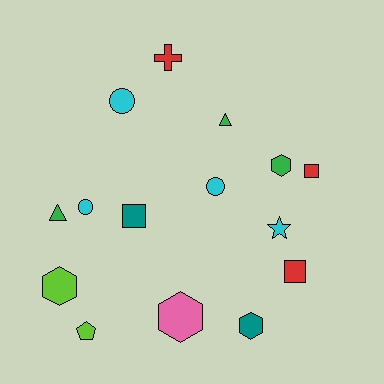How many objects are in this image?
There are 15 objects.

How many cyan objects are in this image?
There are 4 cyan objects.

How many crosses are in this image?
There is 1 cross.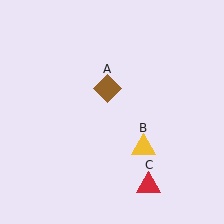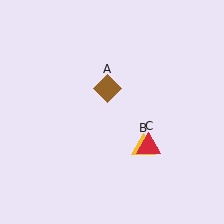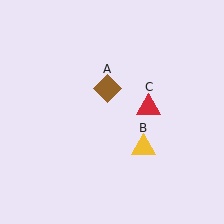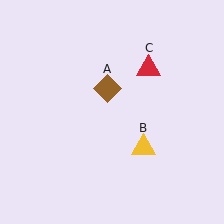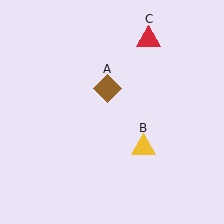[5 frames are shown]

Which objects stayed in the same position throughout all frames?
Brown diamond (object A) and yellow triangle (object B) remained stationary.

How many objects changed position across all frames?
1 object changed position: red triangle (object C).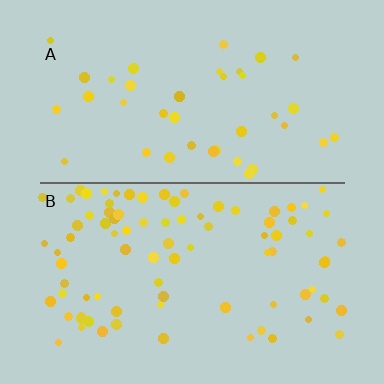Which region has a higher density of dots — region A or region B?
B (the bottom).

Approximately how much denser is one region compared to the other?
Approximately 2.1× — region B over region A.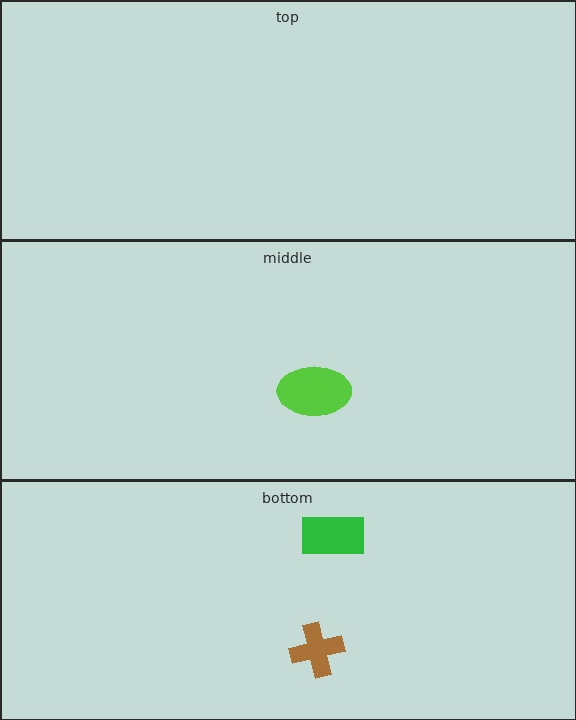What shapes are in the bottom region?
The green rectangle, the brown cross.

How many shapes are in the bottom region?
2.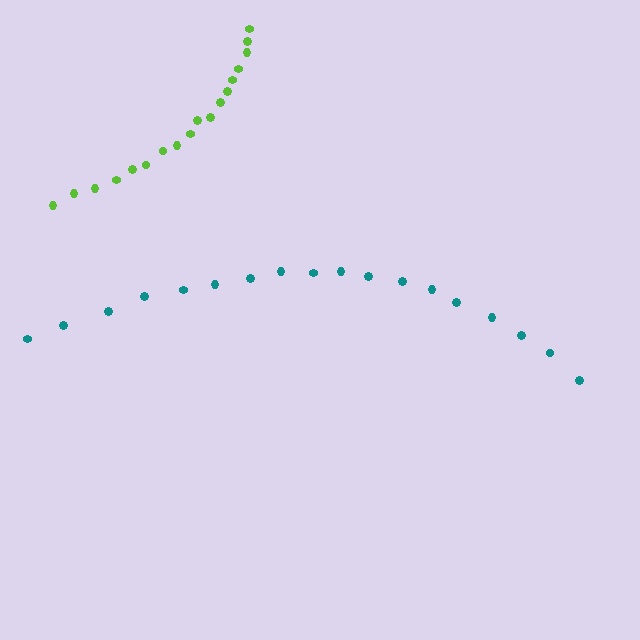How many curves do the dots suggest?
There are 2 distinct paths.